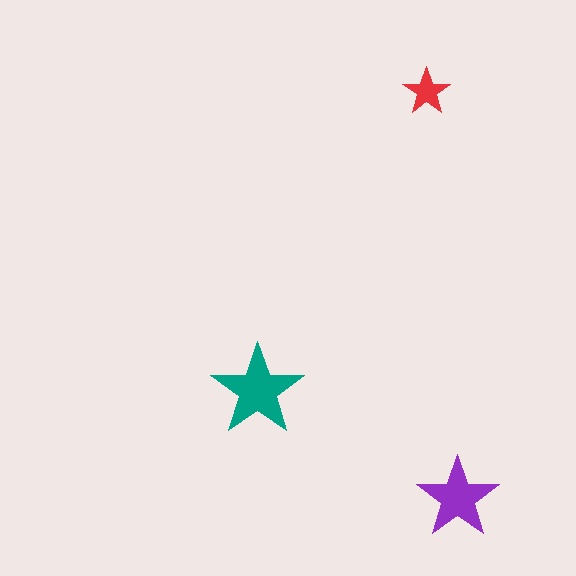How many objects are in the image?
There are 3 objects in the image.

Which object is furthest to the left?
The teal star is leftmost.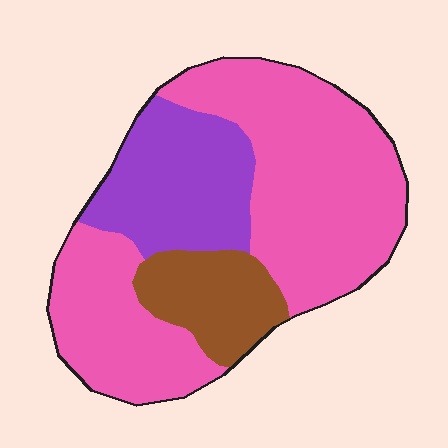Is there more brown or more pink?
Pink.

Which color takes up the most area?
Pink, at roughly 60%.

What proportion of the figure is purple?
Purple takes up about one quarter (1/4) of the figure.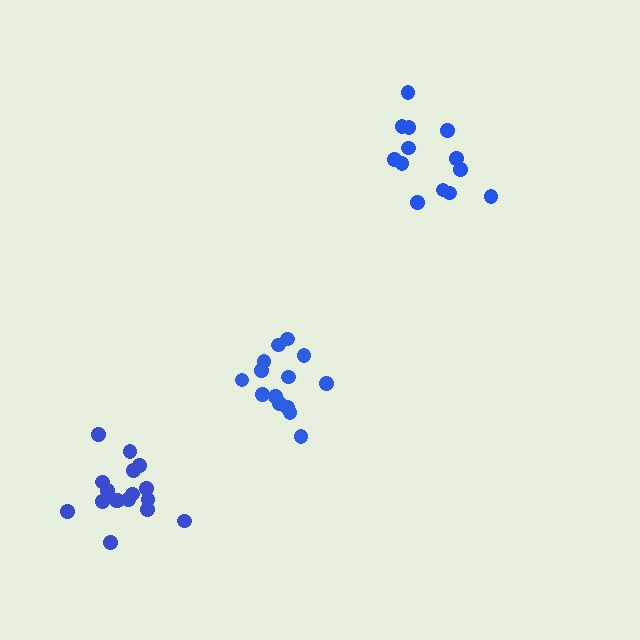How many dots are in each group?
Group 1: 13 dots, Group 2: 14 dots, Group 3: 17 dots (44 total).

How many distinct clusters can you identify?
There are 3 distinct clusters.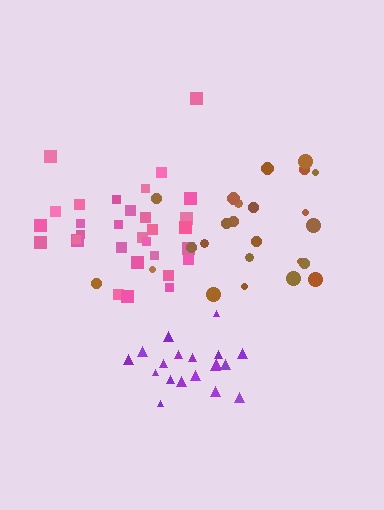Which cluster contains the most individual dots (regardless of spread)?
Pink (31).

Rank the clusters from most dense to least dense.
purple, pink, brown.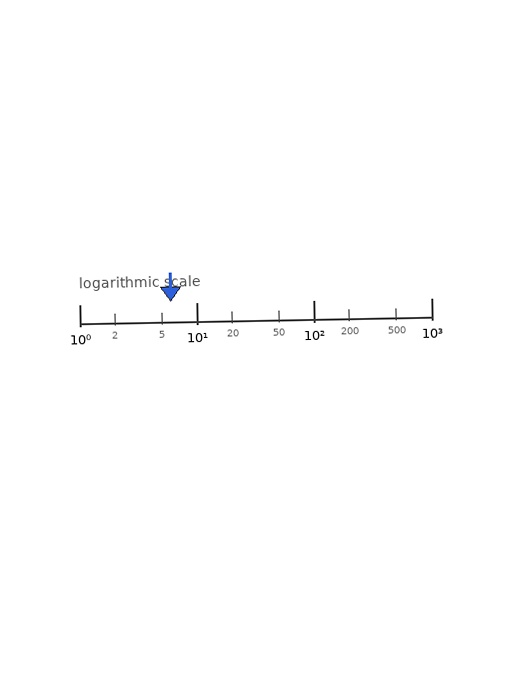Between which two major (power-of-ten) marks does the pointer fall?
The pointer is between 1 and 10.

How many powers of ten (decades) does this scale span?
The scale spans 3 decades, from 1 to 1000.